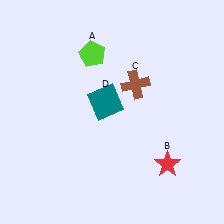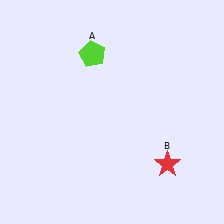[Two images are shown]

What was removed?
The teal square (D), the brown cross (C) were removed in Image 2.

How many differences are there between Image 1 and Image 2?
There are 2 differences between the two images.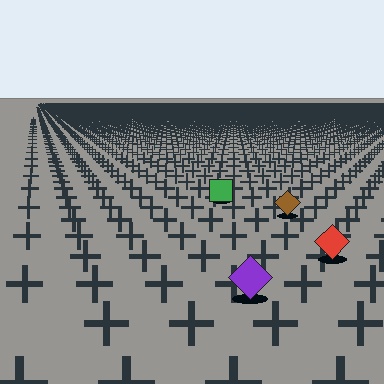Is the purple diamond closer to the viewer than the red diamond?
Yes. The purple diamond is closer — you can tell from the texture gradient: the ground texture is coarser near it.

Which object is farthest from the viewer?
The green square is farthest from the viewer. It appears smaller and the ground texture around it is denser.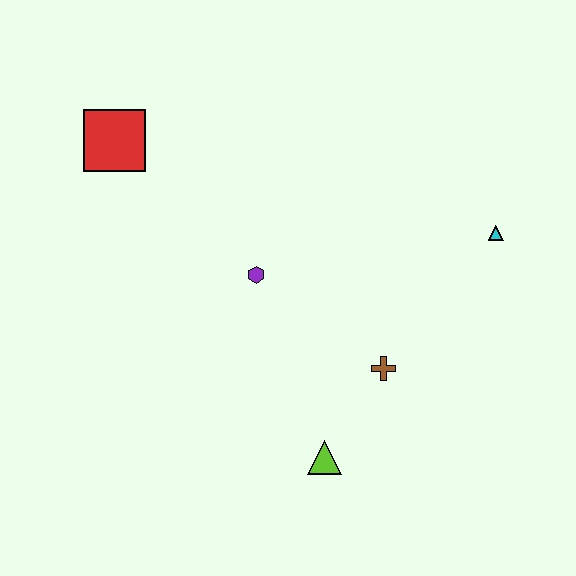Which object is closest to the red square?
The purple hexagon is closest to the red square.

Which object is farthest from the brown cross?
The red square is farthest from the brown cross.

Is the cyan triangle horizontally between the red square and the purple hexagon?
No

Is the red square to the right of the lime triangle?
No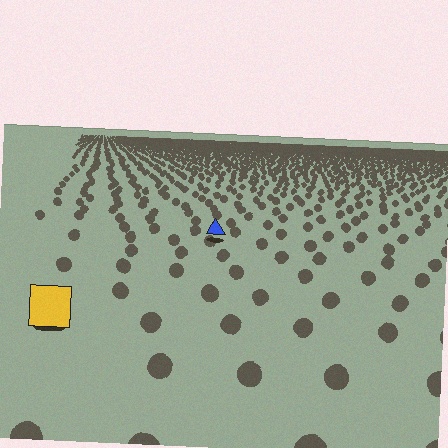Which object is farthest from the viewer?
The blue triangle is farthest from the viewer. It appears smaller and the ground texture around it is denser.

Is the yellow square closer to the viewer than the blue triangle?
Yes. The yellow square is closer — you can tell from the texture gradient: the ground texture is coarser near it.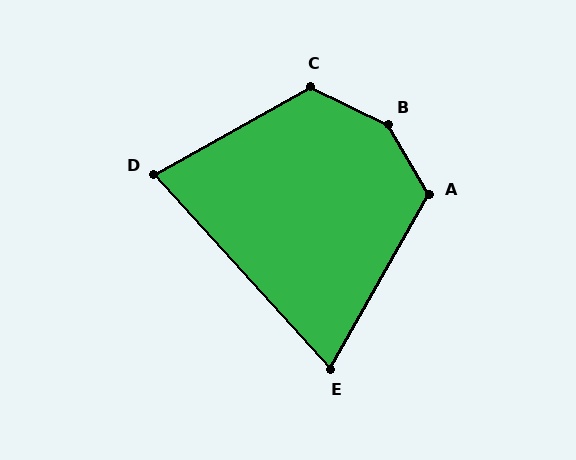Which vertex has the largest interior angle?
B, at approximately 146 degrees.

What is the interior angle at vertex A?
Approximately 120 degrees (obtuse).